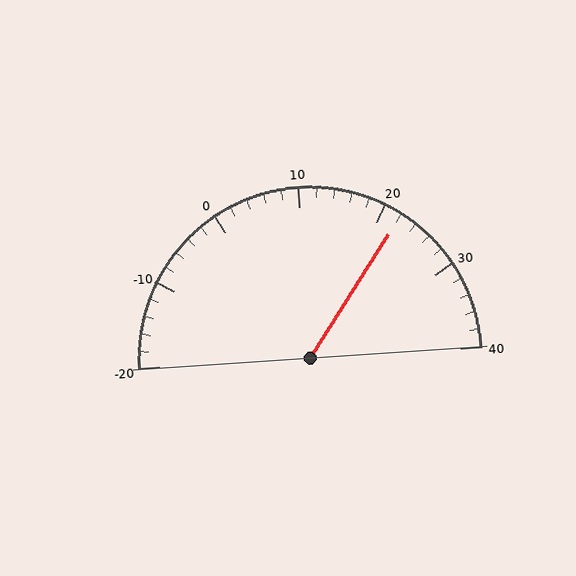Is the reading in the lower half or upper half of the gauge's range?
The reading is in the upper half of the range (-20 to 40).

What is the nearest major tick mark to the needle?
The nearest major tick mark is 20.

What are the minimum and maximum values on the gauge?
The gauge ranges from -20 to 40.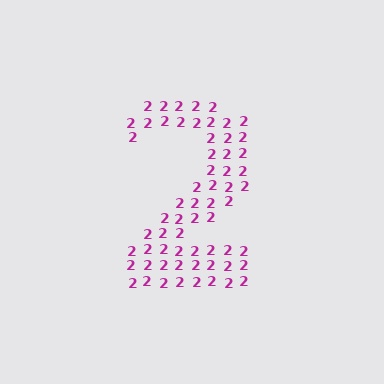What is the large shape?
The large shape is the digit 2.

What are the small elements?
The small elements are digit 2's.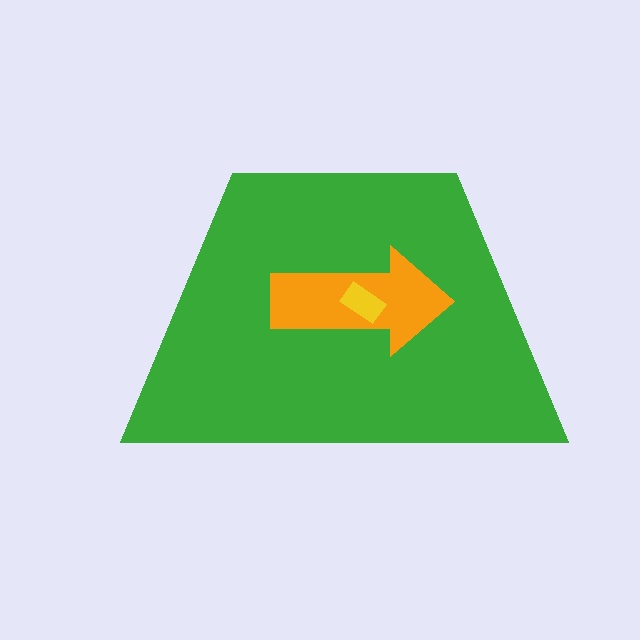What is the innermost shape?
The yellow rectangle.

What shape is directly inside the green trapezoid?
The orange arrow.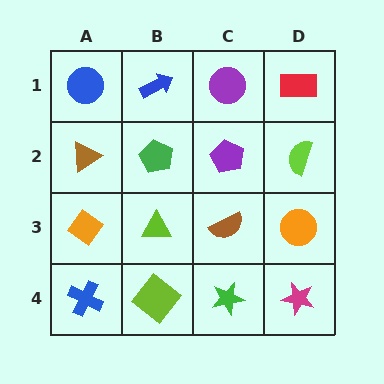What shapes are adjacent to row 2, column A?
A blue circle (row 1, column A), an orange diamond (row 3, column A), a green pentagon (row 2, column B).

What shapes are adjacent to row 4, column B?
A lime triangle (row 3, column B), a blue cross (row 4, column A), a green star (row 4, column C).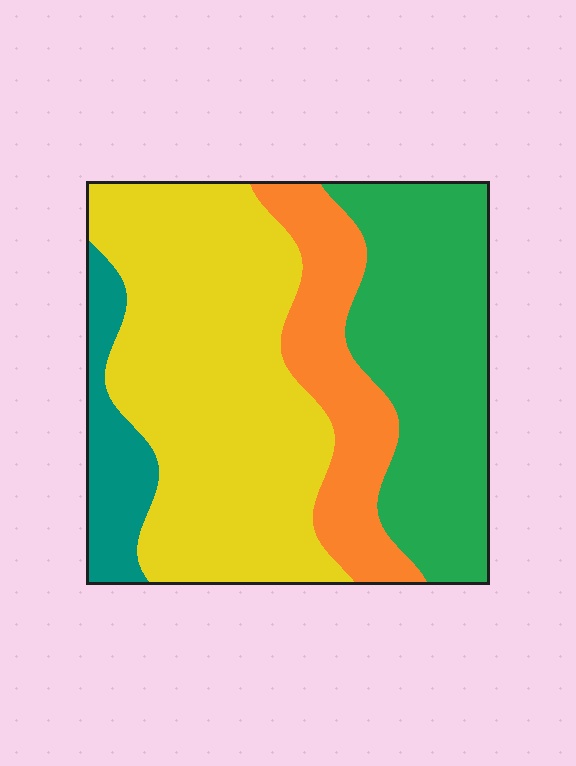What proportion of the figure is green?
Green takes up between a quarter and a half of the figure.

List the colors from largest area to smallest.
From largest to smallest: yellow, green, orange, teal.